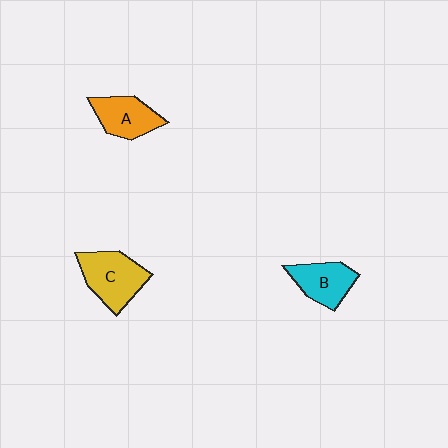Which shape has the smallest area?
Shape B (cyan).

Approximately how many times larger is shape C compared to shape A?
Approximately 1.3 times.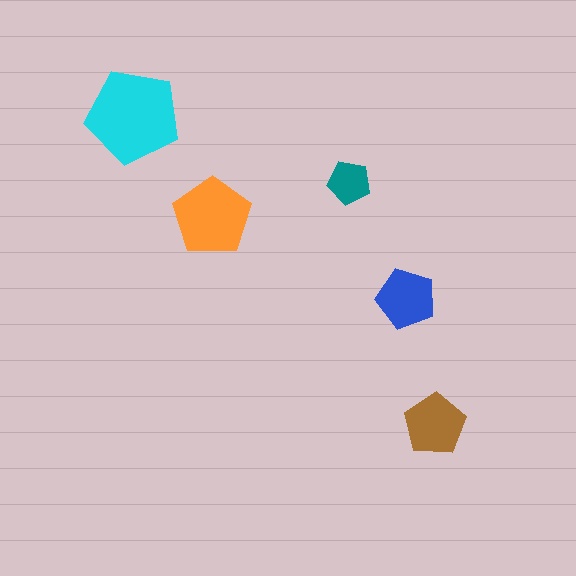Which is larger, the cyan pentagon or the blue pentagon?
The cyan one.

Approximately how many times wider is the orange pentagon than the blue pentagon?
About 1.5 times wider.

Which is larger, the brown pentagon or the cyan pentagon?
The cyan one.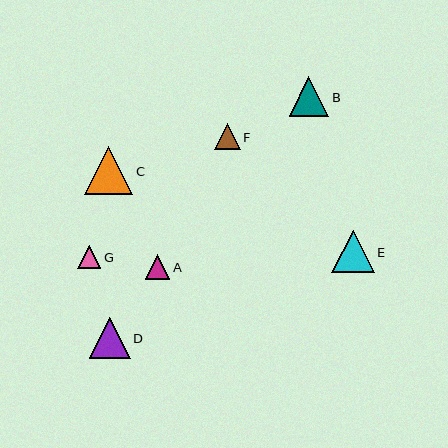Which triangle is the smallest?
Triangle G is the smallest with a size of approximately 23 pixels.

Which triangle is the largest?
Triangle C is the largest with a size of approximately 48 pixels.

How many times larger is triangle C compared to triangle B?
Triangle C is approximately 1.2 times the size of triangle B.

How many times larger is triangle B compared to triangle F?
Triangle B is approximately 1.5 times the size of triangle F.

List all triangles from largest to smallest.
From largest to smallest: C, E, D, B, F, A, G.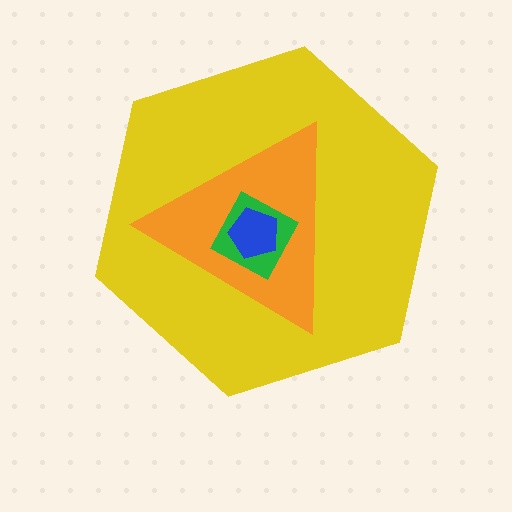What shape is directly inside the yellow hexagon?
The orange triangle.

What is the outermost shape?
The yellow hexagon.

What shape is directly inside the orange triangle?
The green diamond.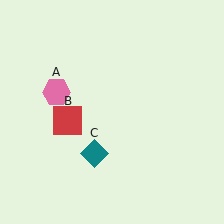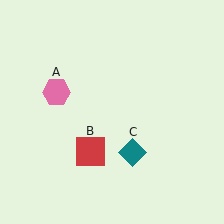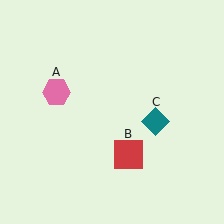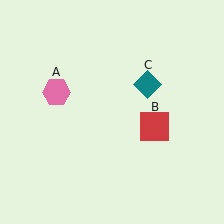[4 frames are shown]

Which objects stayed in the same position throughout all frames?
Pink hexagon (object A) remained stationary.